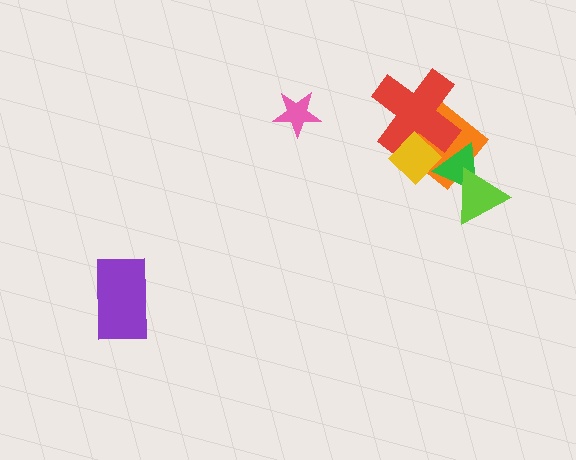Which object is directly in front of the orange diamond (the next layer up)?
The green triangle is directly in front of the orange diamond.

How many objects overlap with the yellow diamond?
3 objects overlap with the yellow diamond.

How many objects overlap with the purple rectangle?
0 objects overlap with the purple rectangle.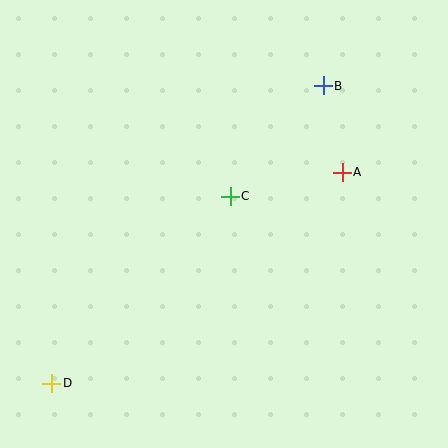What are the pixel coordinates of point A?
Point A is at (342, 172).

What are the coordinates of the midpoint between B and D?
The midpoint between B and D is at (188, 235).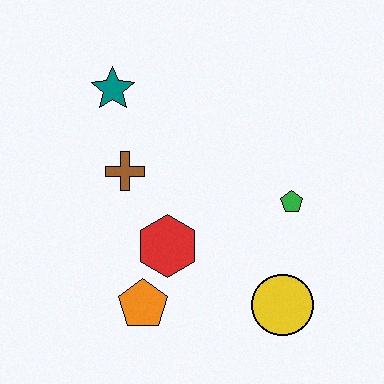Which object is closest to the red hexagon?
The orange pentagon is closest to the red hexagon.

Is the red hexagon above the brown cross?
No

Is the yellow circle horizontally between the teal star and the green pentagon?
Yes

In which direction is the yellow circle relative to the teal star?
The yellow circle is below the teal star.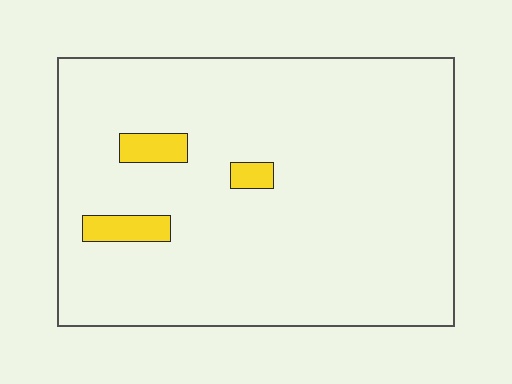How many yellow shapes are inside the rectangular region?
3.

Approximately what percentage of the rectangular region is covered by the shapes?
Approximately 5%.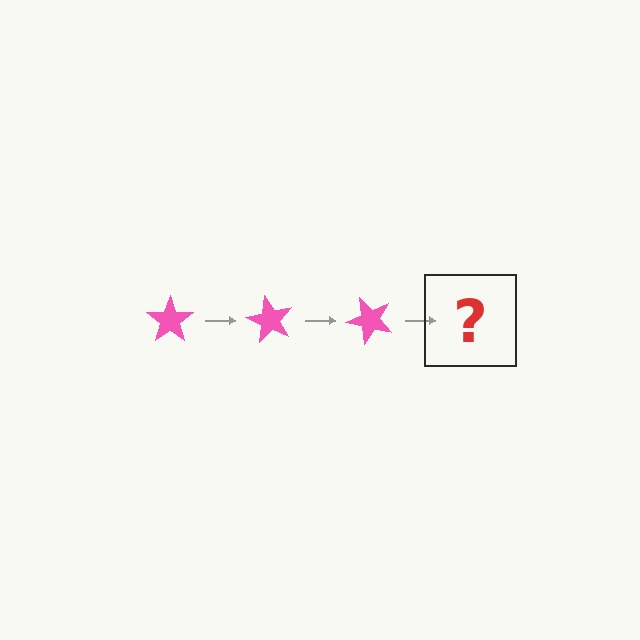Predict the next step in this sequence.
The next step is a pink star rotated 180 degrees.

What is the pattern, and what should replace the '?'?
The pattern is that the star rotates 60 degrees each step. The '?' should be a pink star rotated 180 degrees.